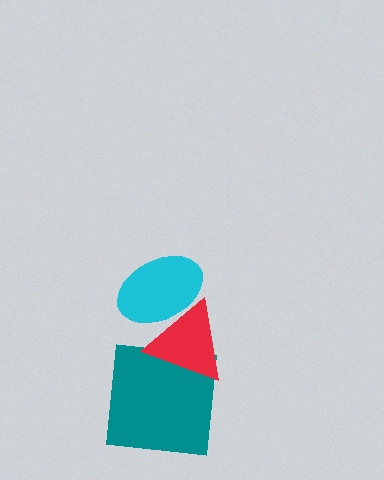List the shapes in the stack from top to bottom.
From top to bottom: the cyan ellipse, the red triangle, the teal square.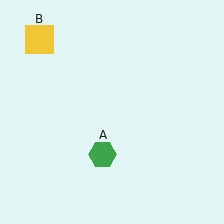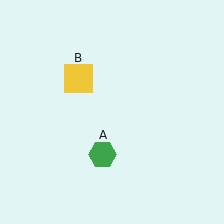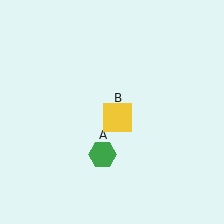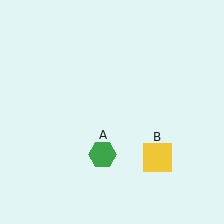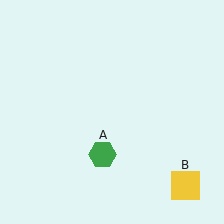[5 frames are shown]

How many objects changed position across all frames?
1 object changed position: yellow square (object B).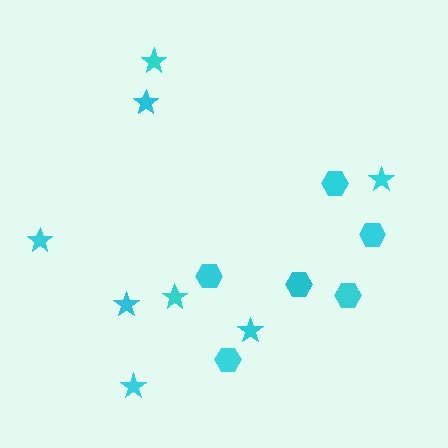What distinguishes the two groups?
There are 2 groups: one group of stars (8) and one group of hexagons (6).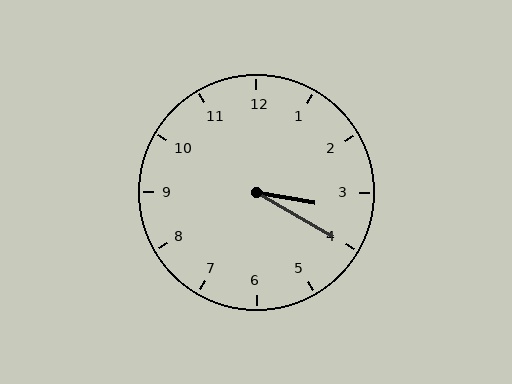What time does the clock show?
3:20.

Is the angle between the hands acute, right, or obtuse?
It is acute.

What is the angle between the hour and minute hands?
Approximately 20 degrees.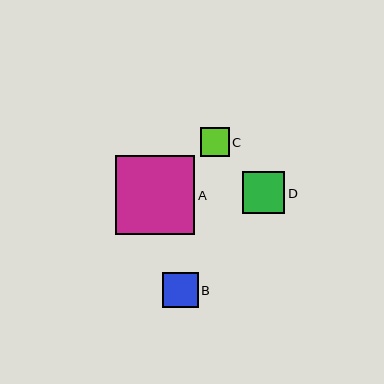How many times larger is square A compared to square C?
Square A is approximately 2.7 times the size of square C.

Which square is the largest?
Square A is the largest with a size of approximately 79 pixels.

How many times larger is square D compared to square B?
Square D is approximately 1.2 times the size of square B.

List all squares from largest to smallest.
From largest to smallest: A, D, B, C.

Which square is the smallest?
Square C is the smallest with a size of approximately 29 pixels.